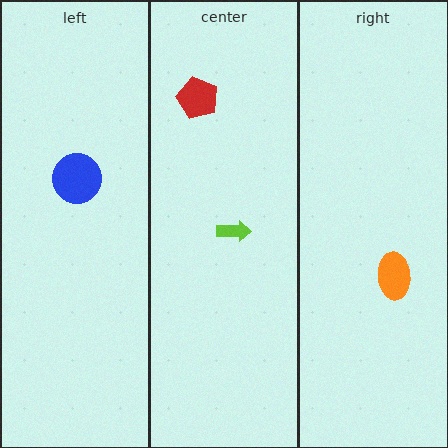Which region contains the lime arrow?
The center region.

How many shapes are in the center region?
2.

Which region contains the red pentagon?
The center region.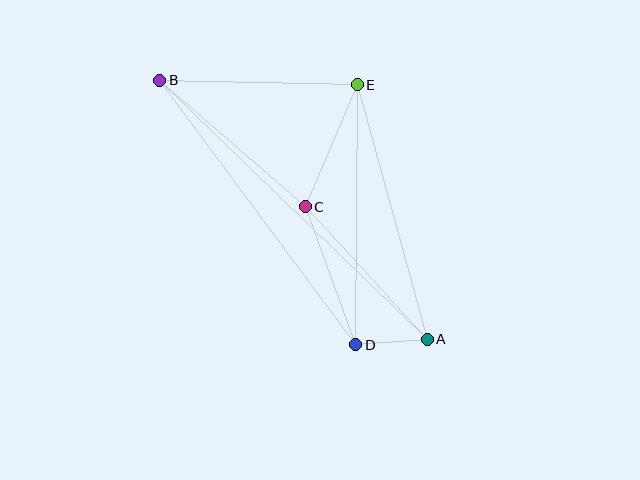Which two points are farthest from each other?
Points A and B are farthest from each other.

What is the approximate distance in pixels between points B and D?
The distance between B and D is approximately 329 pixels.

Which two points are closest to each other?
Points A and D are closest to each other.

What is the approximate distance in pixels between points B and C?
The distance between B and C is approximately 192 pixels.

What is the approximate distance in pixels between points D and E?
The distance between D and E is approximately 260 pixels.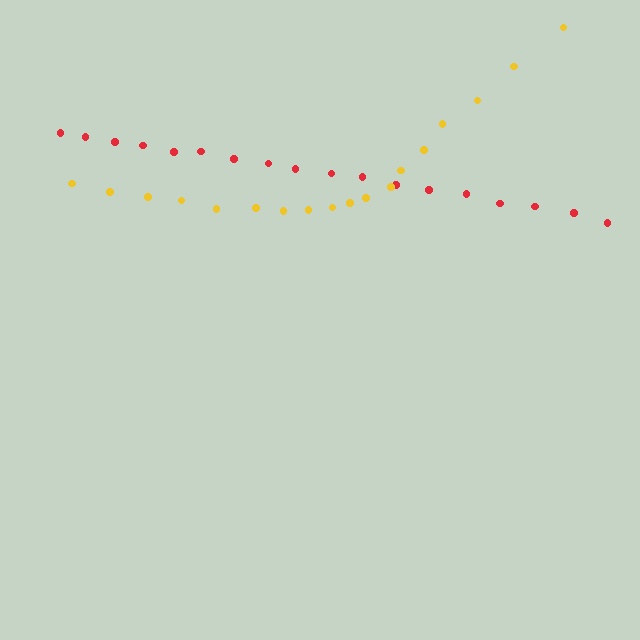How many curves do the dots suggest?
There are 2 distinct paths.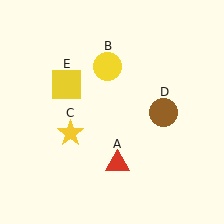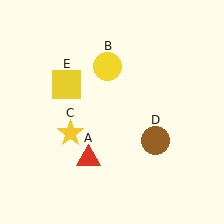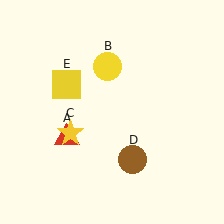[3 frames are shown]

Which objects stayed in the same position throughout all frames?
Yellow circle (object B) and yellow star (object C) and yellow square (object E) remained stationary.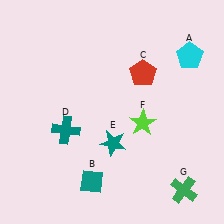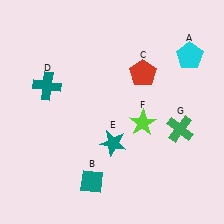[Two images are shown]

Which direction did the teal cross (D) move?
The teal cross (D) moved up.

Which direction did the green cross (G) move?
The green cross (G) moved up.